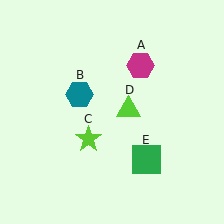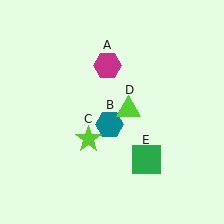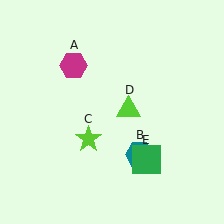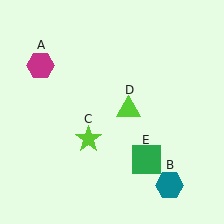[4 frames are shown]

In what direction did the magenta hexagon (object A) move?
The magenta hexagon (object A) moved left.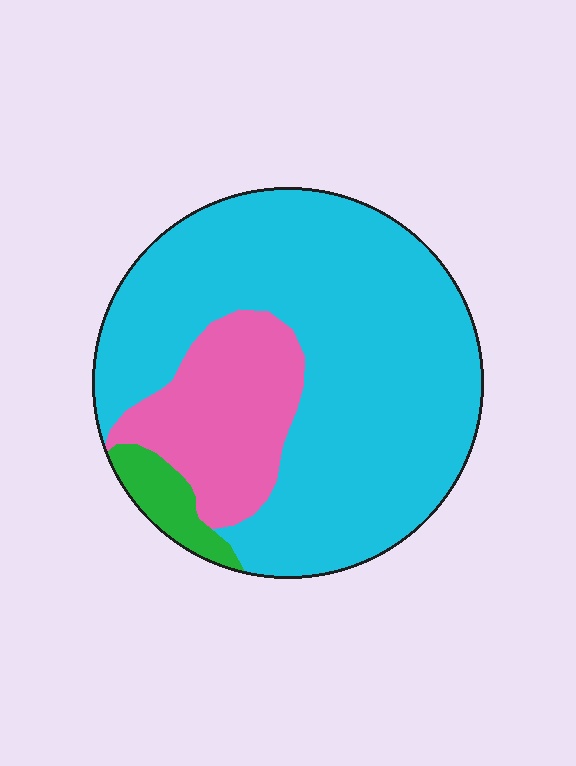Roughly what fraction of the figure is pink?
Pink takes up between a sixth and a third of the figure.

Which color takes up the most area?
Cyan, at roughly 75%.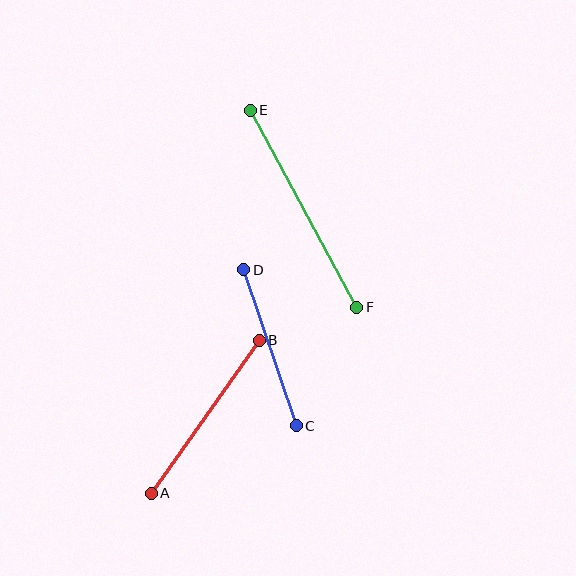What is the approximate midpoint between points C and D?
The midpoint is at approximately (270, 348) pixels.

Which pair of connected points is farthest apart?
Points E and F are farthest apart.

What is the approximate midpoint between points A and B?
The midpoint is at approximately (205, 417) pixels.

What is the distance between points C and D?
The distance is approximately 165 pixels.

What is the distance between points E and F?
The distance is approximately 224 pixels.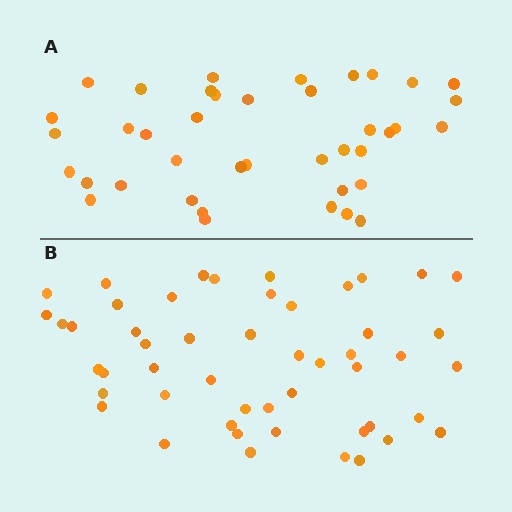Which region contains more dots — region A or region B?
Region B (the bottom region) has more dots.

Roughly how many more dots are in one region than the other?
Region B has roughly 10 or so more dots than region A.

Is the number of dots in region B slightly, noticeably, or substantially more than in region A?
Region B has noticeably more, but not dramatically so. The ratio is roughly 1.2 to 1.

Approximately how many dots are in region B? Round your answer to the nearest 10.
About 50 dots.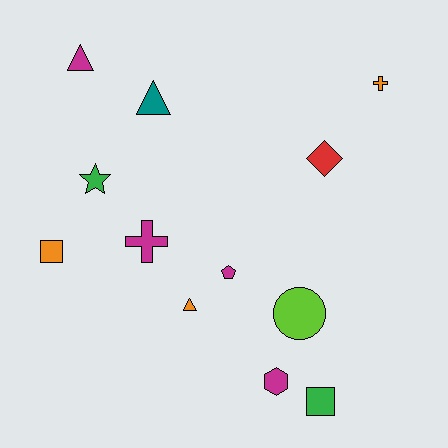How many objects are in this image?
There are 12 objects.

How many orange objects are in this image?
There are 3 orange objects.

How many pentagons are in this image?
There is 1 pentagon.